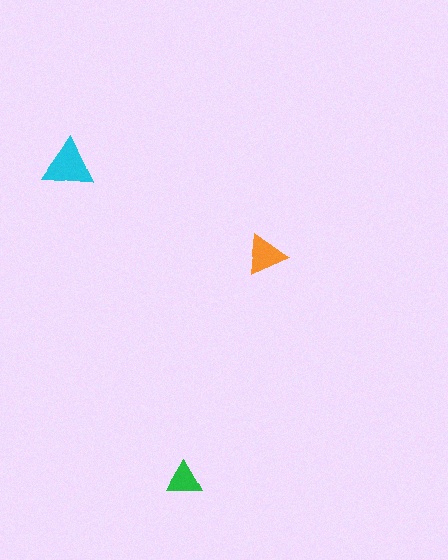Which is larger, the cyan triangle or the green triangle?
The cyan one.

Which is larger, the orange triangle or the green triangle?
The orange one.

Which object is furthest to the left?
The cyan triangle is leftmost.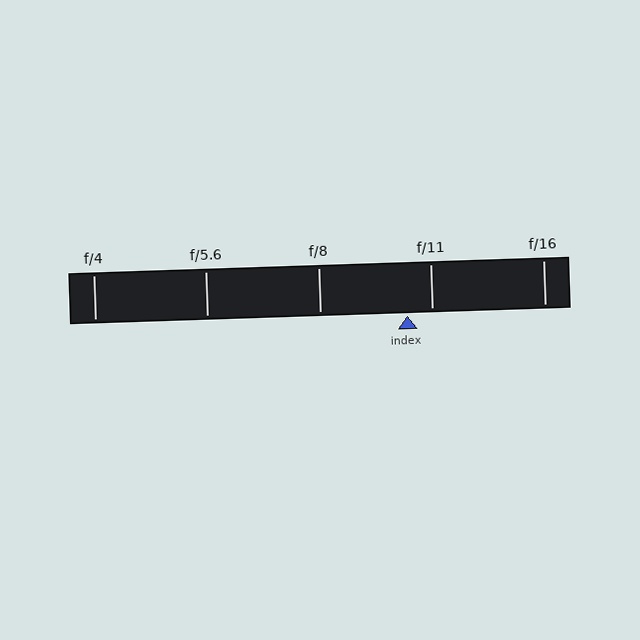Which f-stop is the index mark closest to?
The index mark is closest to f/11.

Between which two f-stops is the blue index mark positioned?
The index mark is between f/8 and f/11.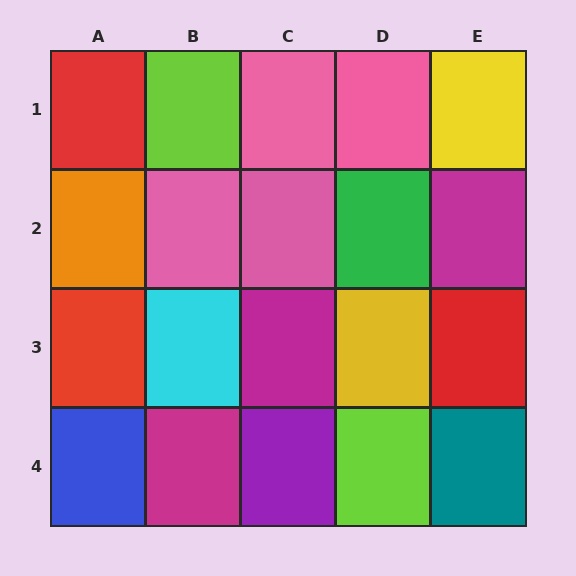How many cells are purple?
1 cell is purple.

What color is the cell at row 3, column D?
Yellow.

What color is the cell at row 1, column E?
Yellow.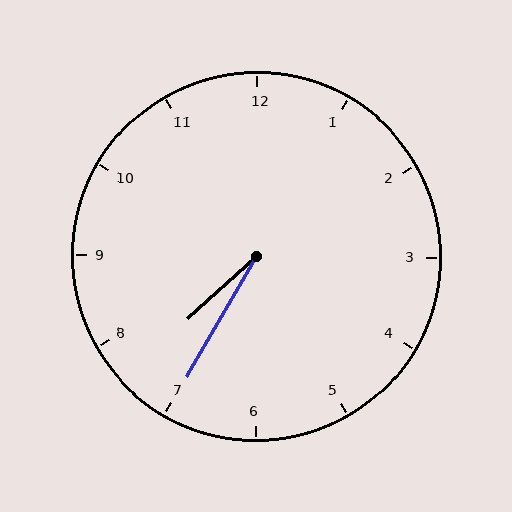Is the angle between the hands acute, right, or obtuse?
It is acute.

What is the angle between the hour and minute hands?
Approximately 18 degrees.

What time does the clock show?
7:35.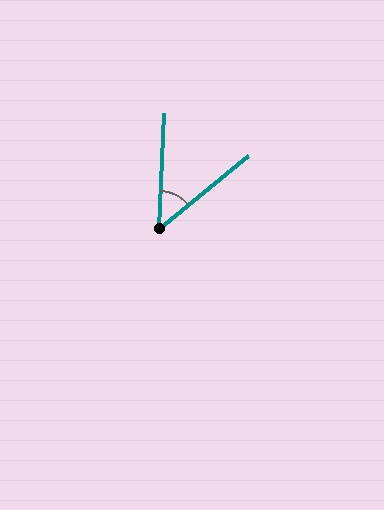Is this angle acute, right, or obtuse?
It is acute.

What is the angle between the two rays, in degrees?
Approximately 48 degrees.